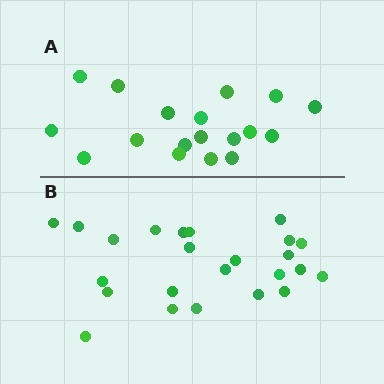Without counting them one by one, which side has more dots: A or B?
Region B (the bottom region) has more dots.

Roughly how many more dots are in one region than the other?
Region B has about 6 more dots than region A.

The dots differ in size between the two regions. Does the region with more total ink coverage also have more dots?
No. Region A has more total ink coverage because its dots are larger, but region B actually contains more individual dots. Total area can be misleading — the number of items is what matters here.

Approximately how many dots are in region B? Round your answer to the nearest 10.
About 20 dots. (The exact count is 24, which rounds to 20.)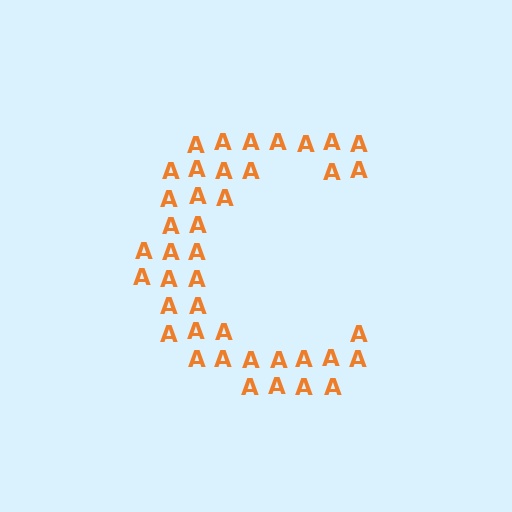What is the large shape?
The large shape is the letter C.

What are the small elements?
The small elements are letter A's.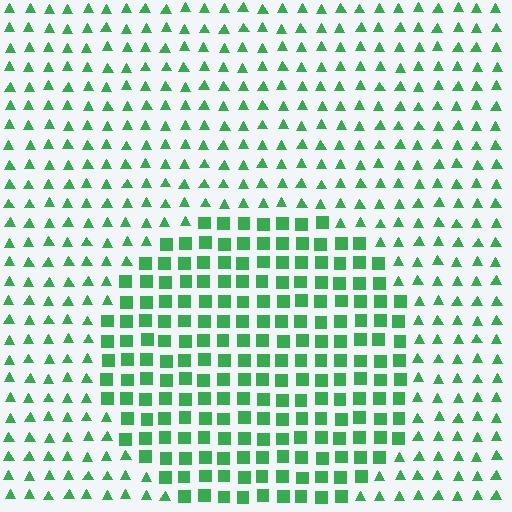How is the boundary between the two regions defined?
The boundary is defined by a change in element shape: squares inside vs. triangles outside. All elements share the same color and spacing.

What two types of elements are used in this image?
The image uses squares inside the circle region and triangles outside it.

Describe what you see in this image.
The image is filled with small green elements arranged in a uniform grid. A circle-shaped region contains squares, while the surrounding area contains triangles. The boundary is defined purely by the change in element shape.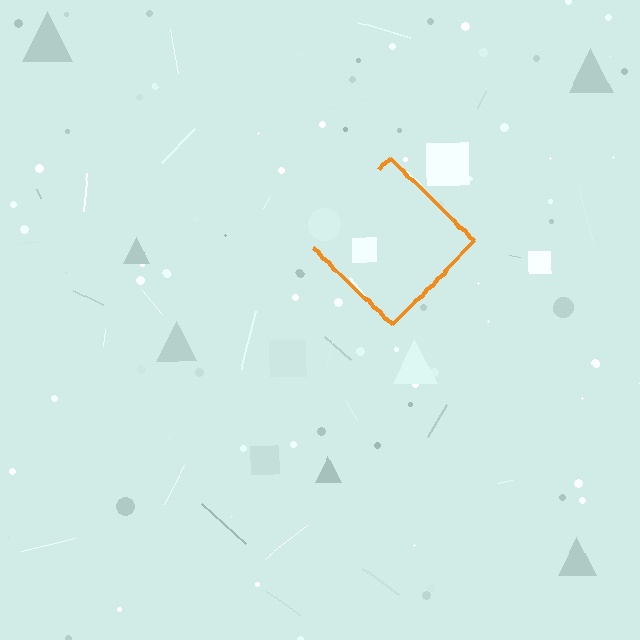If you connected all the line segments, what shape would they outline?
They would outline a diamond.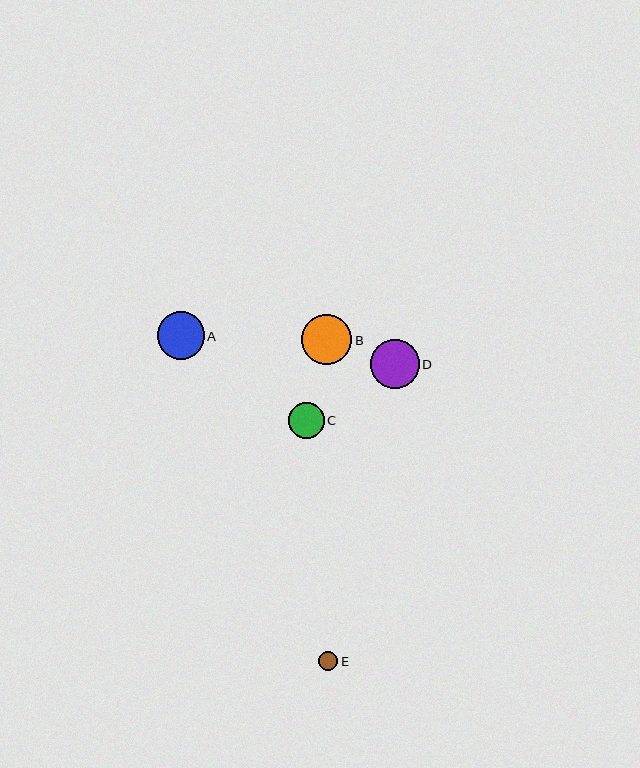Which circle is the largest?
Circle B is the largest with a size of approximately 50 pixels.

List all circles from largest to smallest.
From largest to smallest: B, D, A, C, E.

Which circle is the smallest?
Circle E is the smallest with a size of approximately 19 pixels.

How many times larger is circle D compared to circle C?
Circle D is approximately 1.4 times the size of circle C.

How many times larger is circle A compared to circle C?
Circle A is approximately 1.3 times the size of circle C.